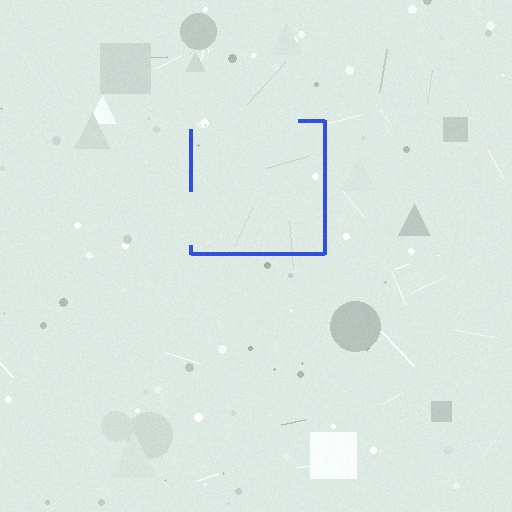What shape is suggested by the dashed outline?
The dashed outline suggests a square.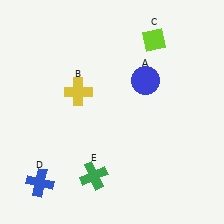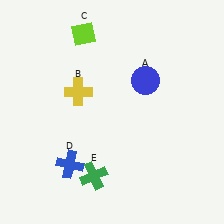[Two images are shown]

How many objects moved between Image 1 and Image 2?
2 objects moved between the two images.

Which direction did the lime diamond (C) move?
The lime diamond (C) moved left.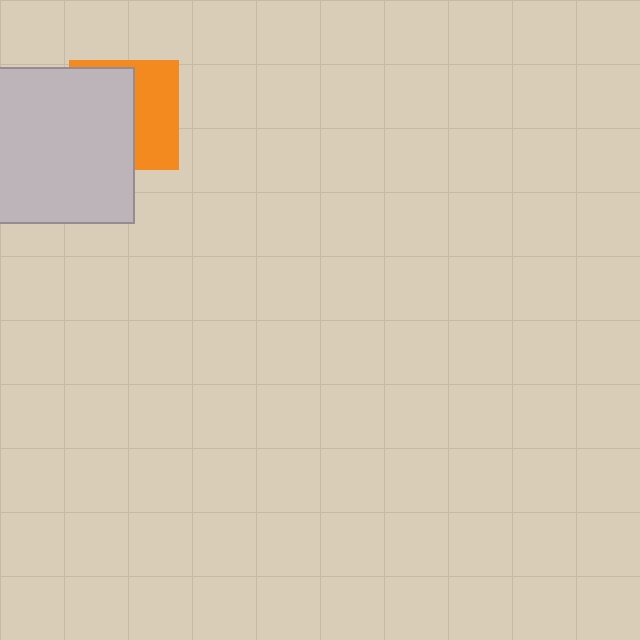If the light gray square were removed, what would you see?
You would see the complete orange square.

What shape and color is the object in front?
The object in front is a light gray square.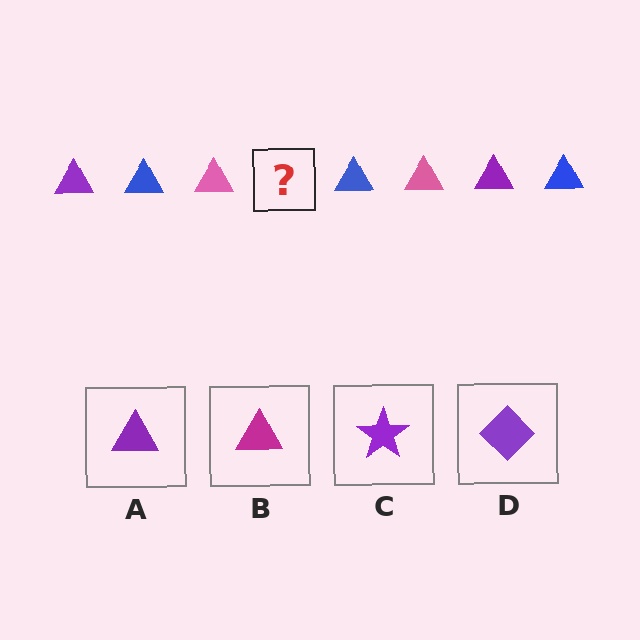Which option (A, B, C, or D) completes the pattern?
A.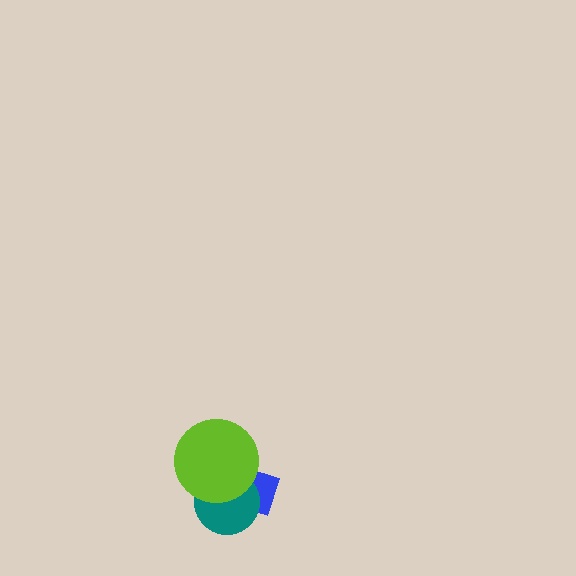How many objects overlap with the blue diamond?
2 objects overlap with the blue diamond.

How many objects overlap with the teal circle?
2 objects overlap with the teal circle.